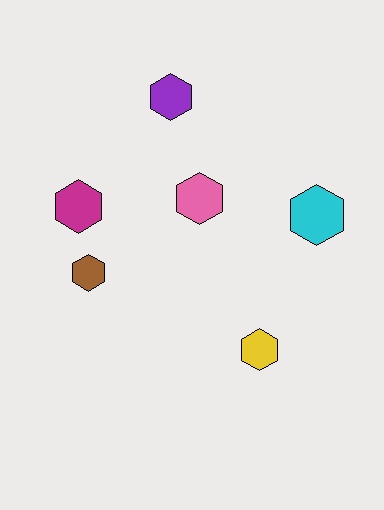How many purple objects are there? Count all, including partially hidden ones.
There is 1 purple object.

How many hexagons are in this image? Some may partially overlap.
There are 6 hexagons.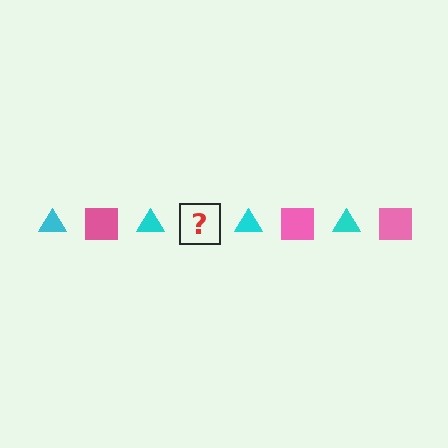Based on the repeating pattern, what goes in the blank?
The blank should be a pink square.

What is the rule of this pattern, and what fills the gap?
The rule is that the pattern alternates between cyan triangle and pink square. The gap should be filled with a pink square.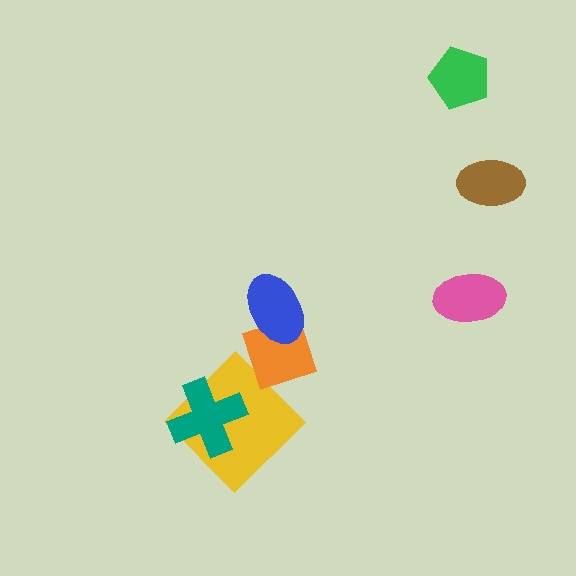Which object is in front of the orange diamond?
The blue ellipse is in front of the orange diamond.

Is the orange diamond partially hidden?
Yes, it is partially covered by another shape.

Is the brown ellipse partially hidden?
No, no other shape covers it.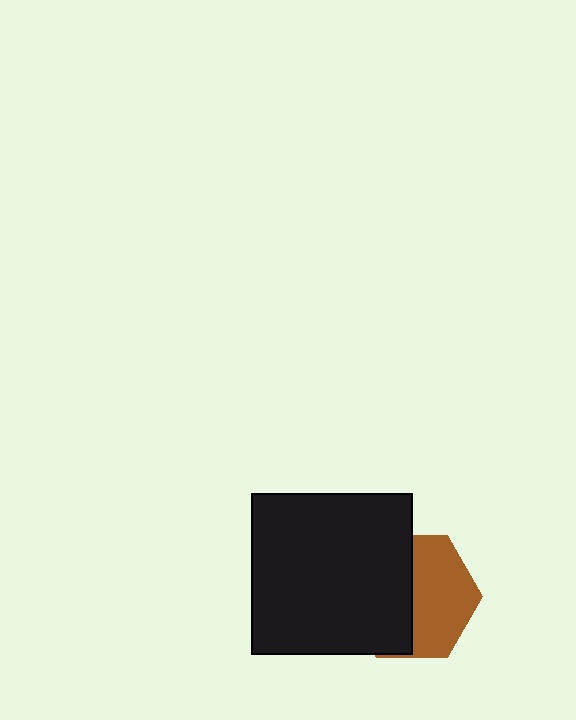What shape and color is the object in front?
The object in front is a black square.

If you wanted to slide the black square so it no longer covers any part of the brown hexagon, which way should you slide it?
Slide it left — that is the most direct way to separate the two shapes.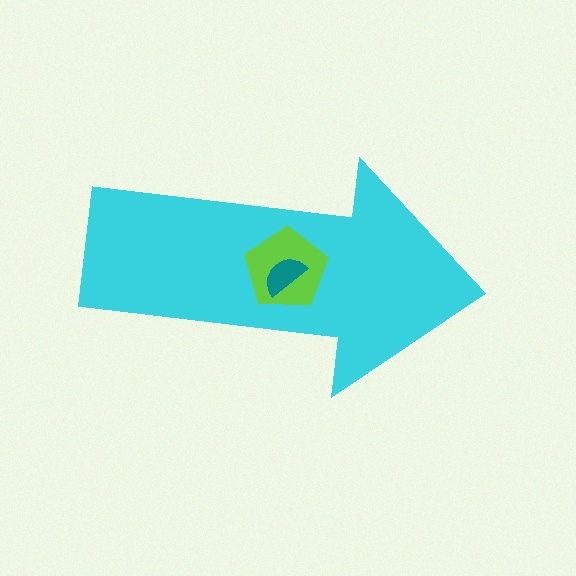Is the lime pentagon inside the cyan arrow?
Yes.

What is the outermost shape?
The cyan arrow.